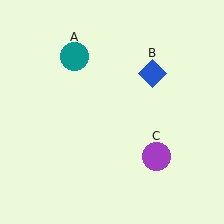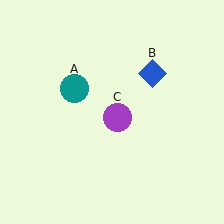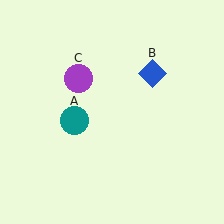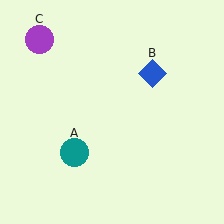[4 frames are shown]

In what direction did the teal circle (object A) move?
The teal circle (object A) moved down.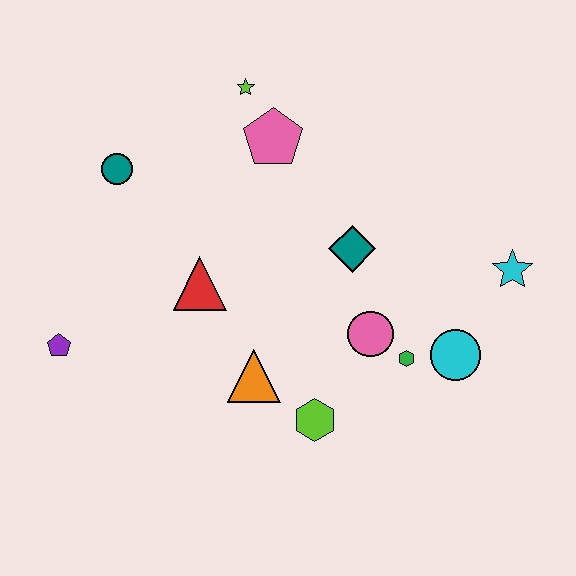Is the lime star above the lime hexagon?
Yes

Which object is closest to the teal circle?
The red triangle is closest to the teal circle.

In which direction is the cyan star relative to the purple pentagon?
The cyan star is to the right of the purple pentagon.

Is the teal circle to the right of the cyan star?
No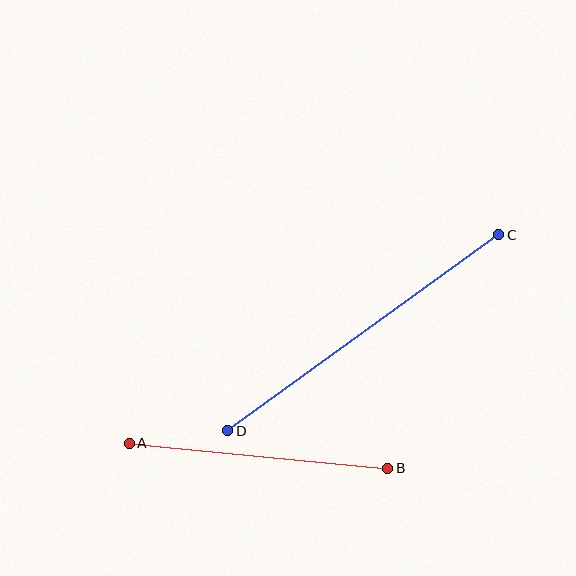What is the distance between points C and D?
The distance is approximately 334 pixels.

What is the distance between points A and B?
The distance is approximately 260 pixels.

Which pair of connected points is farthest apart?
Points C and D are farthest apart.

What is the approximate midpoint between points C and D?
The midpoint is at approximately (363, 333) pixels.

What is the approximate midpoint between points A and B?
The midpoint is at approximately (259, 456) pixels.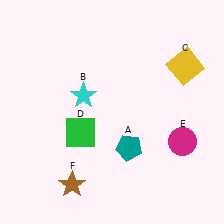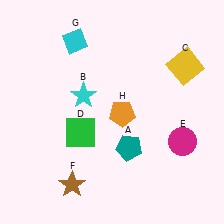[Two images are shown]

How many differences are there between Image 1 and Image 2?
There are 2 differences between the two images.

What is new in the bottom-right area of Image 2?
An orange pentagon (H) was added in the bottom-right area of Image 2.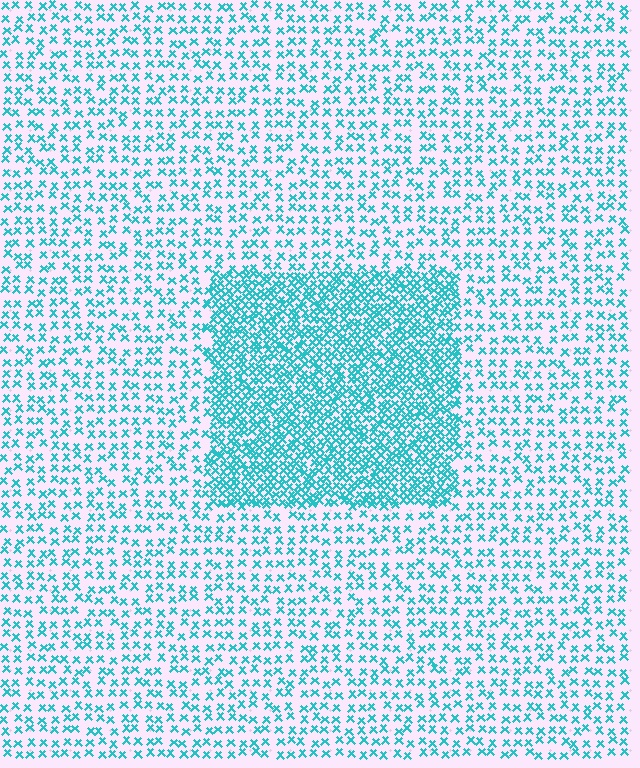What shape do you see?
I see a rectangle.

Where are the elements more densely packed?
The elements are more densely packed inside the rectangle boundary.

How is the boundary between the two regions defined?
The boundary is defined by a change in element density (approximately 2.5x ratio). All elements are the same color, size, and shape.